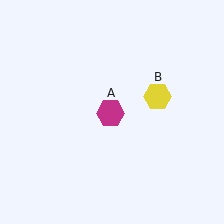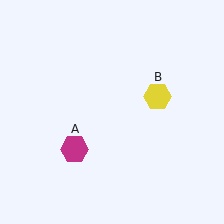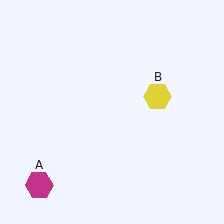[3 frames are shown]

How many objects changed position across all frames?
1 object changed position: magenta hexagon (object A).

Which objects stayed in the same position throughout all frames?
Yellow hexagon (object B) remained stationary.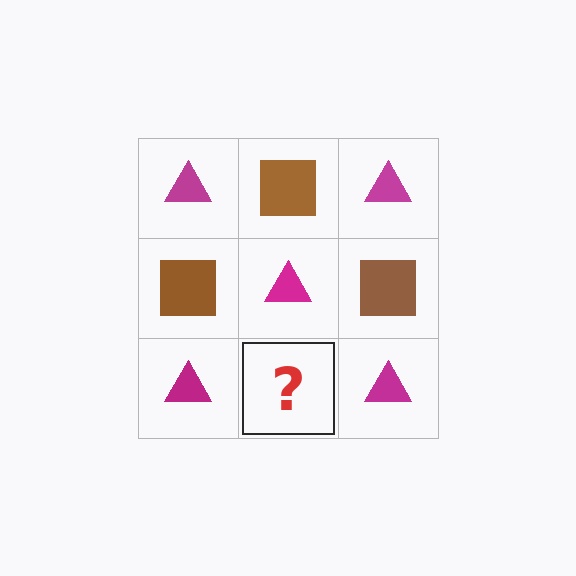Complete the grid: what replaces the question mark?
The question mark should be replaced with a brown square.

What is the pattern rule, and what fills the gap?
The rule is that it alternates magenta triangle and brown square in a checkerboard pattern. The gap should be filled with a brown square.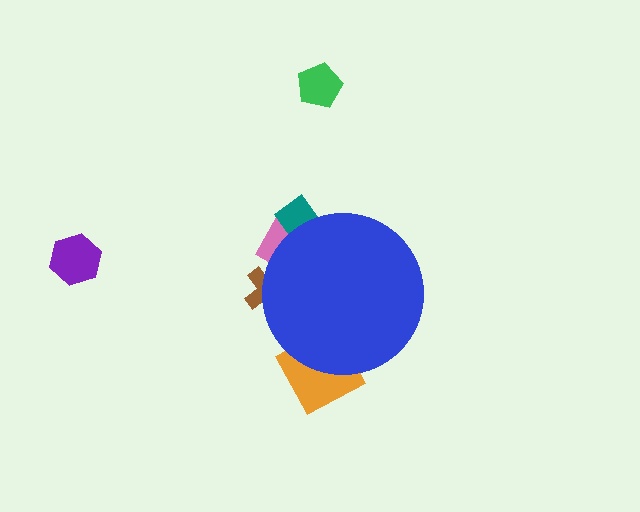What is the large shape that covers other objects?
A blue circle.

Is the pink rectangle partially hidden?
Yes, the pink rectangle is partially hidden behind the blue circle.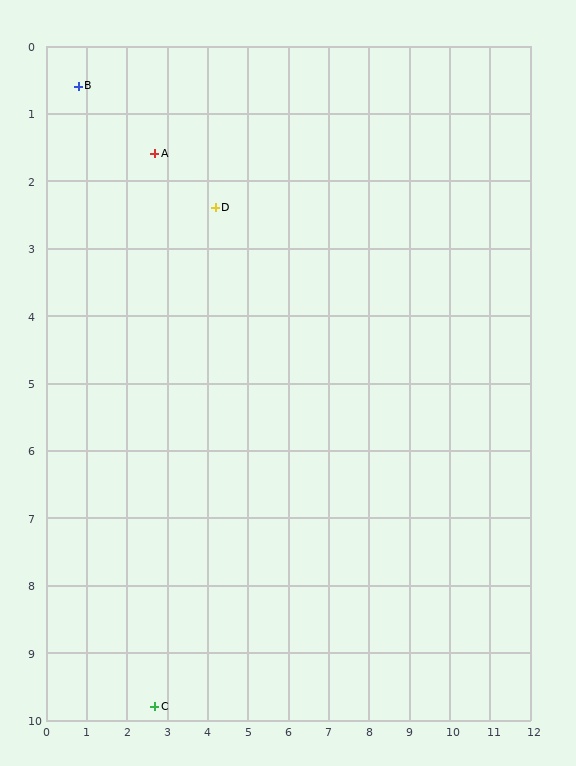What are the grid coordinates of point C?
Point C is at approximately (2.7, 9.8).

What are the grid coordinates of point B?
Point B is at approximately (0.8, 0.6).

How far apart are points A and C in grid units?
Points A and C are about 8.2 grid units apart.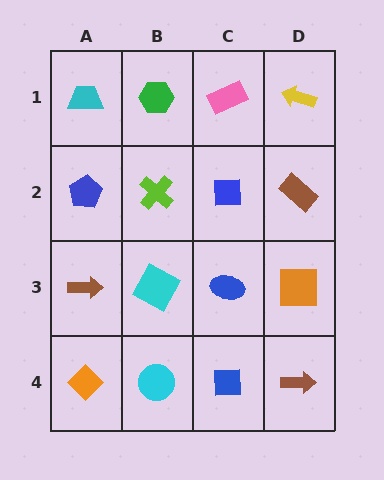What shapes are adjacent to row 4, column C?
A blue ellipse (row 3, column C), a cyan circle (row 4, column B), a brown arrow (row 4, column D).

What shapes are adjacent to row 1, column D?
A brown rectangle (row 2, column D), a pink rectangle (row 1, column C).